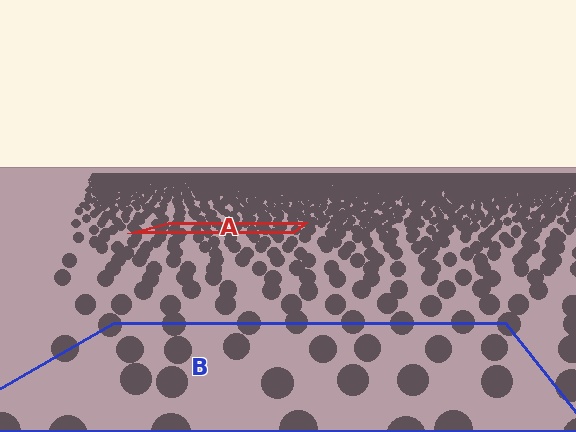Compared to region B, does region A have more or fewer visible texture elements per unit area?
Region A has more texture elements per unit area — they are packed more densely because it is farther away.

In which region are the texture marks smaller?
The texture marks are smaller in region A, because it is farther away.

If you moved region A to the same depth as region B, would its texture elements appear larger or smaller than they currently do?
They would appear larger. At a closer depth, the same texture elements are projected at a bigger on-screen size.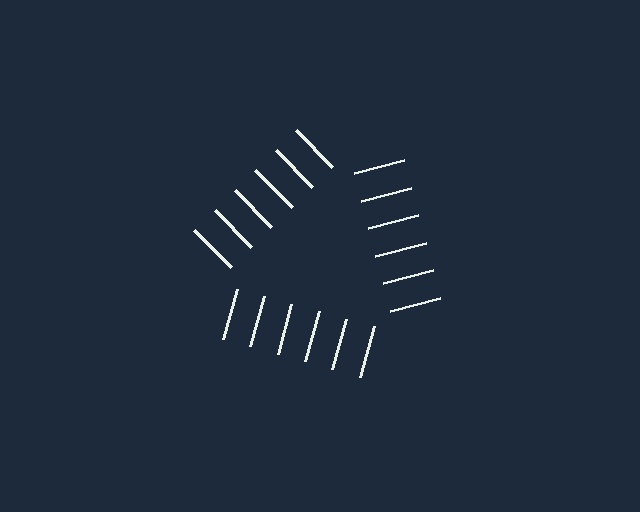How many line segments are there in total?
18 — 6 along each of the 3 edges.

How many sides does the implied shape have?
3 sides — the line-ends trace a triangle.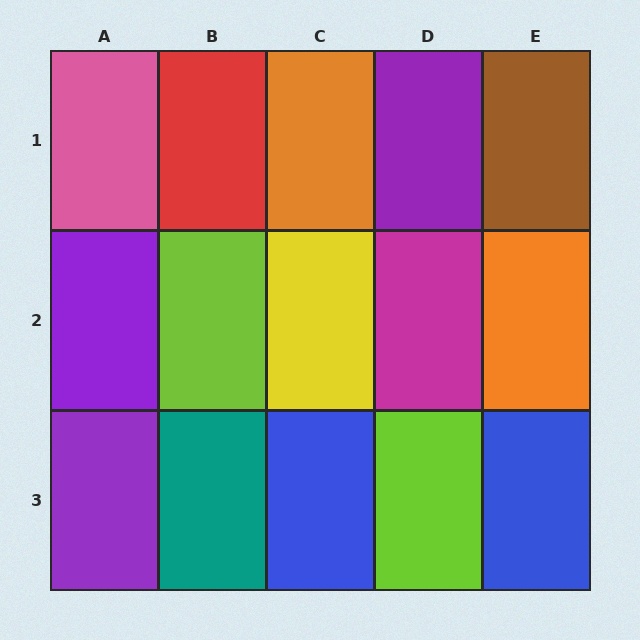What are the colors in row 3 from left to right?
Purple, teal, blue, lime, blue.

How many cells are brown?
1 cell is brown.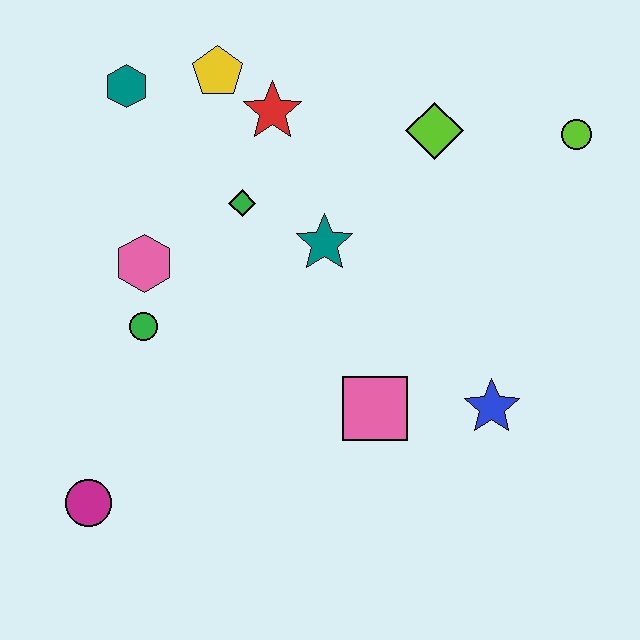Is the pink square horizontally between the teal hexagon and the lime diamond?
Yes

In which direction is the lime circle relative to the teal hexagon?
The lime circle is to the right of the teal hexagon.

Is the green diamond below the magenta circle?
No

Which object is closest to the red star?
The yellow pentagon is closest to the red star.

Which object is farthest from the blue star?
The teal hexagon is farthest from the blue star.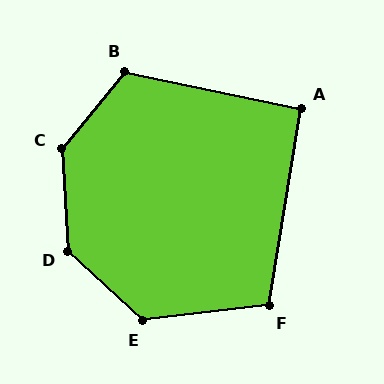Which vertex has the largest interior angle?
C, at approximately 137 degrees.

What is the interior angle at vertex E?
Approximately 131 degrees (obtuse).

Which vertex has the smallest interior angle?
A, at approximately 93 degrees.